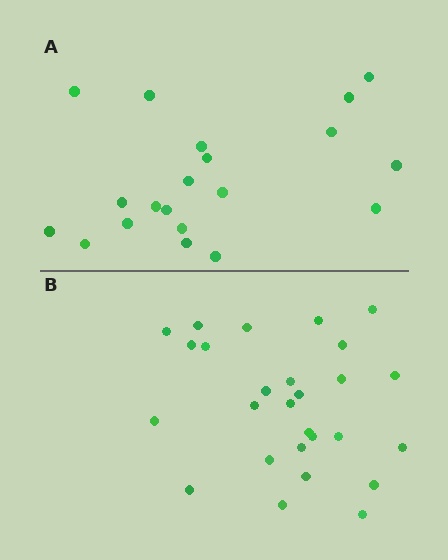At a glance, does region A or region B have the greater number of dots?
Region B (the bottom region) has more dots.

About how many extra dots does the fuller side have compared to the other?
Region B has roughly 8 or so more dots than region A.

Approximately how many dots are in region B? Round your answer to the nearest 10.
About 30 dots. (The exact count is 27, which rounds to 30.)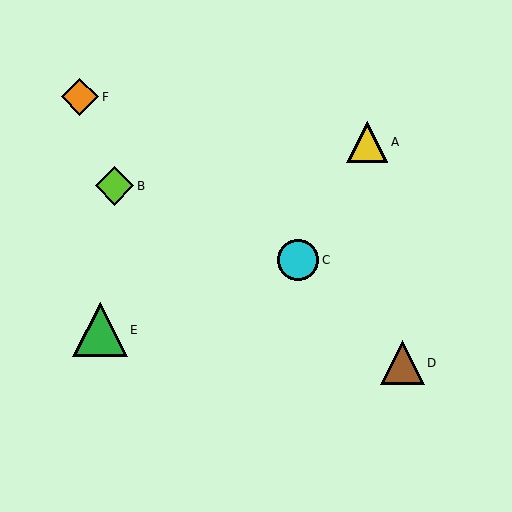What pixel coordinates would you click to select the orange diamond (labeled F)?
Click at (80, 97) to select the orange diamond F.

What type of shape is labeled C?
Shape C is a cyan circle.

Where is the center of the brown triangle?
The center of the brown triangle is at (402, 363).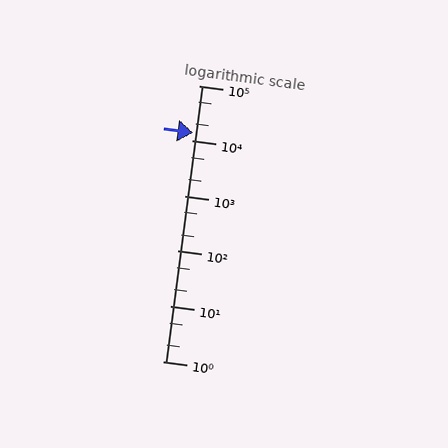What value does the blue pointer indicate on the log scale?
The pointer indicates approximately 14000.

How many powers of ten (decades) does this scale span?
The scale spans 5 decades, from 1 to 100000.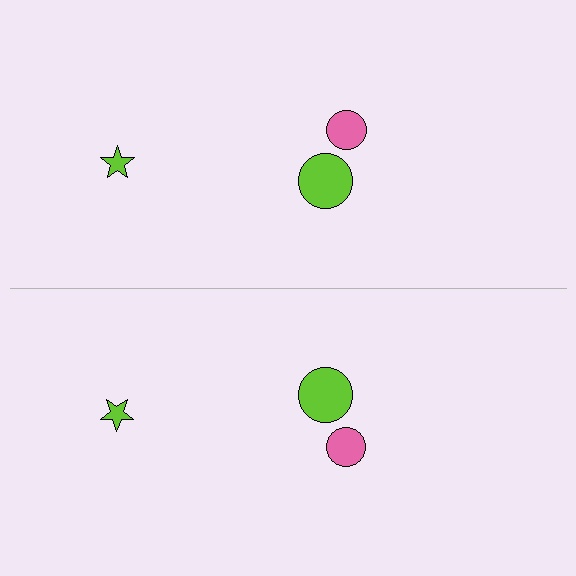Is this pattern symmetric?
Yes, this pattern has bilateral (reflection) symmetry.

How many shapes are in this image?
There are 6 shapes in this image.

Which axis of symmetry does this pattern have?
The pattern has a horizontal axis of symmetry running through the center of the image.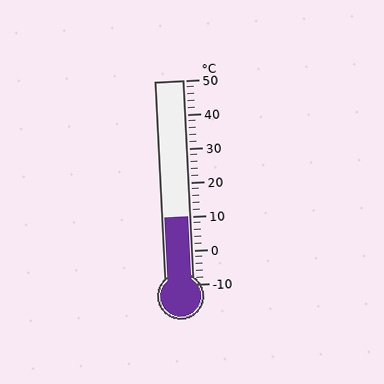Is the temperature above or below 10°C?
The temperature is at 10°C.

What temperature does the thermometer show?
The thermometer shows approximately 10°C.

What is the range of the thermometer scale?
The thermometer scale ranges from -10°C to 50°C.